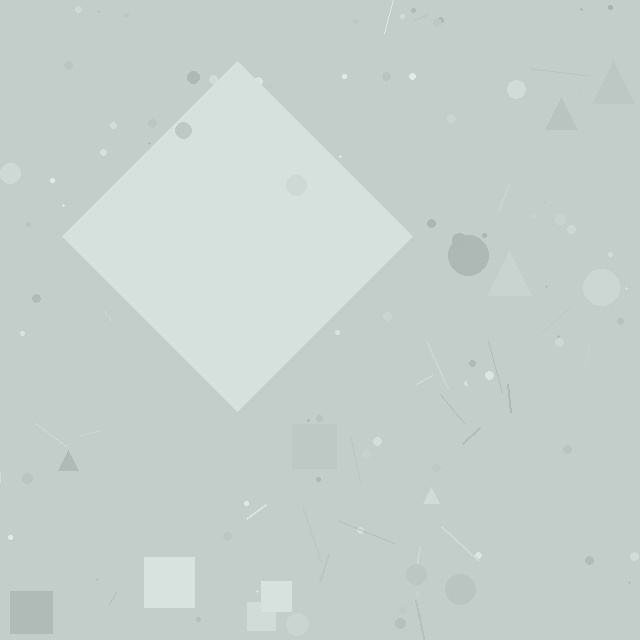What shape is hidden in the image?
A diamond is hidden in the image.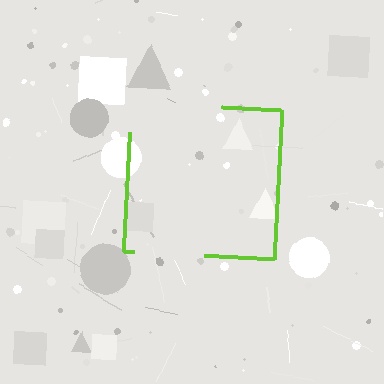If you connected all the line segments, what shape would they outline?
They would outline a square.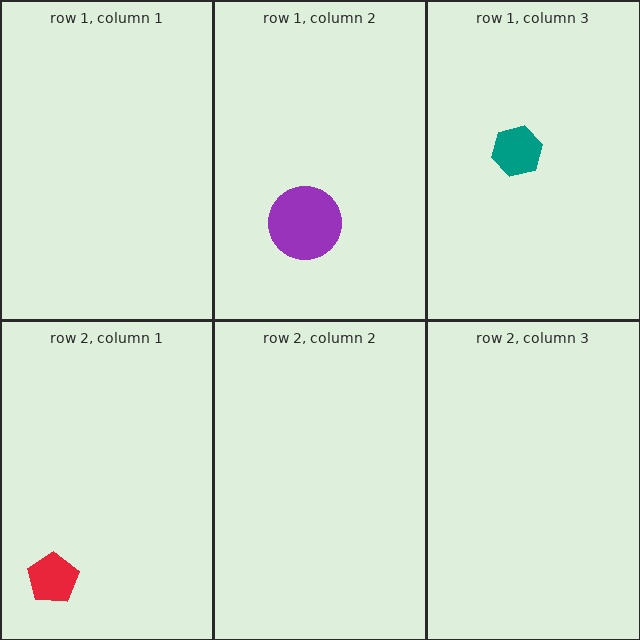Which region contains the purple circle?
The row 1, column 2 region.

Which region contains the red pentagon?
The row 2, column 1 region.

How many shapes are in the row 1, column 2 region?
1.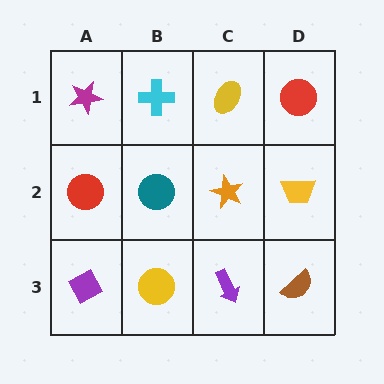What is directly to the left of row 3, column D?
A purple arrow.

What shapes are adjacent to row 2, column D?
A red circle (row 1, column D), a brown semicircle (row 3, column D), an orange star (row 2, column C).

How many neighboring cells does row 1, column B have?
3.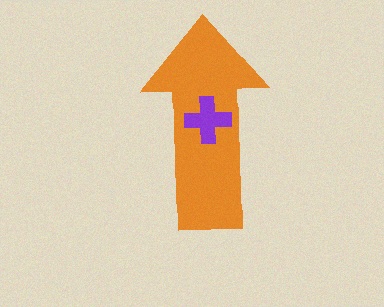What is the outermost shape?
The orange arrow.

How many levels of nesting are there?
2.